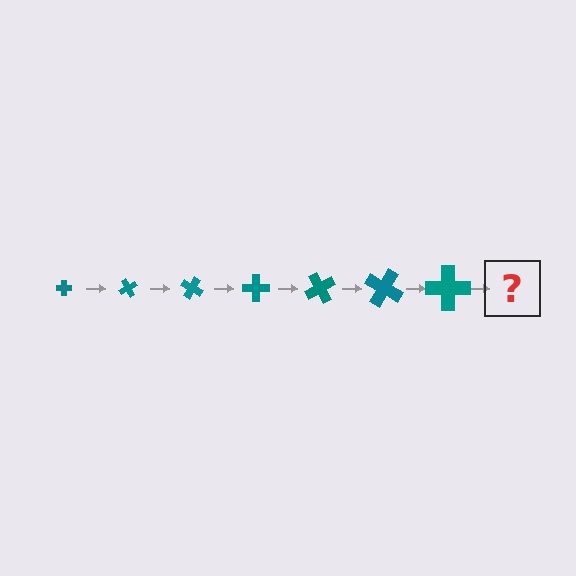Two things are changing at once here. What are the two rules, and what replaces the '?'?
The two rules are that the cross grows larger each step and it rotates 60 degrees each step. The '?' should be a cross, larger than the previous one and rotated 420 degrees from the start.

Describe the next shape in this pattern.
It should be a cross, larger than the previous one and rotated 420 degrees from the start.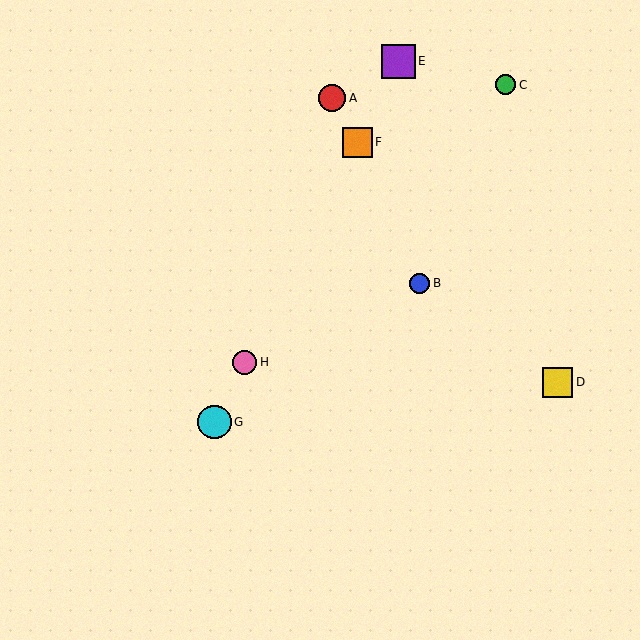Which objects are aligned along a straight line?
Objects E, F, G, H are aligned along a straight line.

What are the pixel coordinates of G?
Object G is at (214, 422).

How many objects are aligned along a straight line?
4 objects (E, F, G, H) are aligned along a straight line.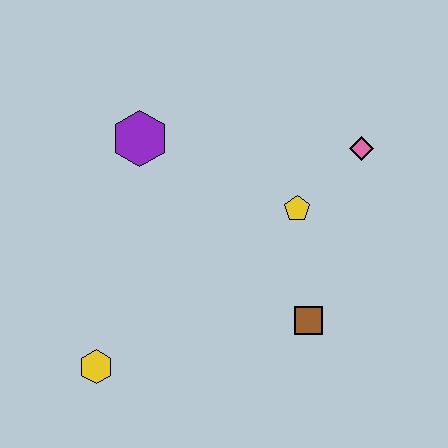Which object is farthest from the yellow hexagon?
The pink diamond is farthest from the yellow hexagon.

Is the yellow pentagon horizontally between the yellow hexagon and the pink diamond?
Yes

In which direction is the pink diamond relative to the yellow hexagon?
The pink diamond is to the right of the yellow hexagon.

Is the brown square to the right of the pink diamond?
No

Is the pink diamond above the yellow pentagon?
Yes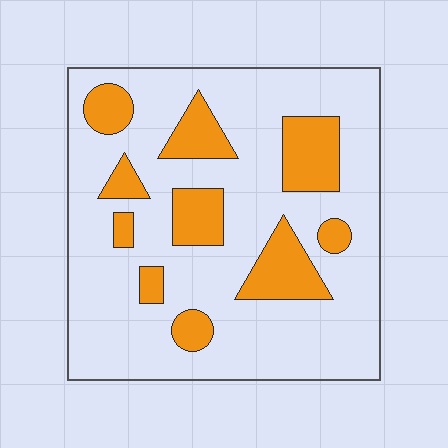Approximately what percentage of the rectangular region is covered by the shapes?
Approximately 20%.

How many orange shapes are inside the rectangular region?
10.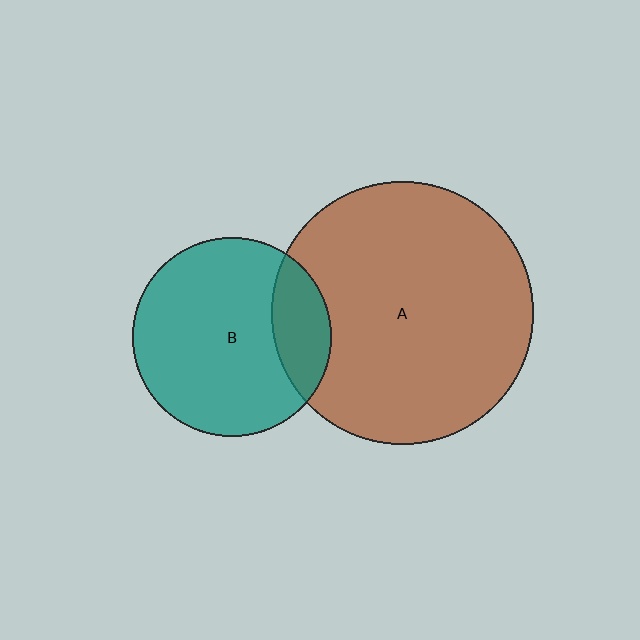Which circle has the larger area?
Circle A (brown).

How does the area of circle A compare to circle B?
Approximately 1.7 times.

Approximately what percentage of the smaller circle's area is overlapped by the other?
Approximately 20%.